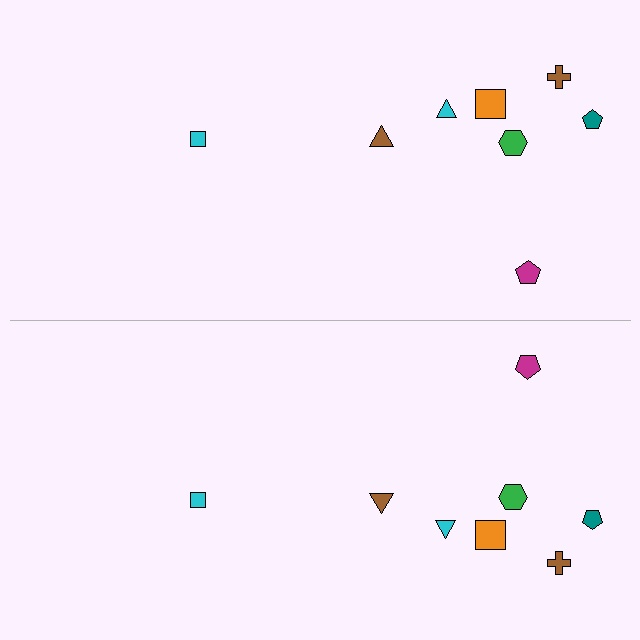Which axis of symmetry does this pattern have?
The pattern has a horizontal axis of symmetry running through the center of the image.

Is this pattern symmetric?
Yes, this pattern has bilateral (reflection) symmetry.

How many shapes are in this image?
There are 16 shapes in this image.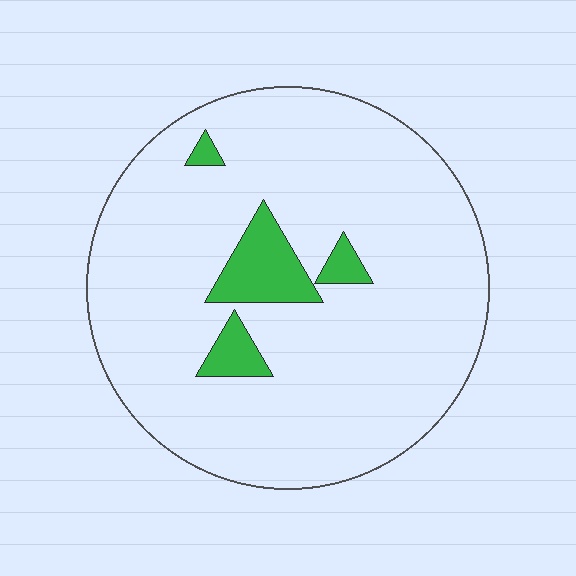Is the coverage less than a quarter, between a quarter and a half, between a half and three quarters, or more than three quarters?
Less than a quarter.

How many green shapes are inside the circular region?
4.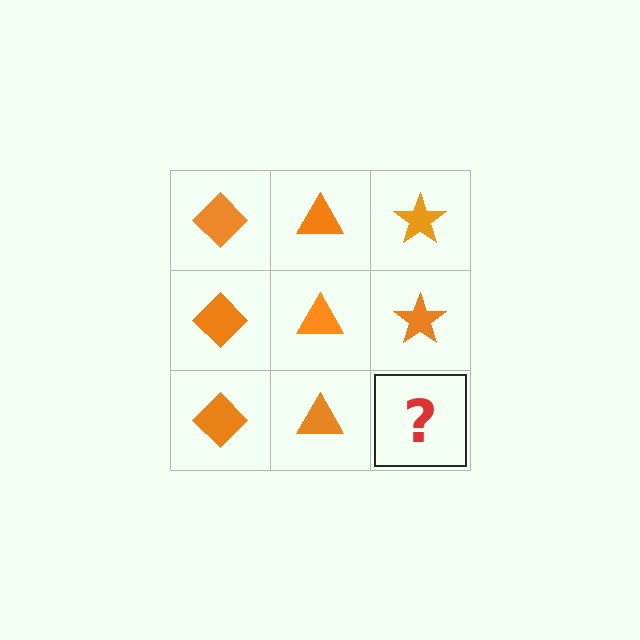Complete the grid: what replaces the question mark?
The question mark should be replaced with an orange star.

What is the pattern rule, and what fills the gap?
The rule is that each column has a consistent shape. The gap should be filled with an orange star.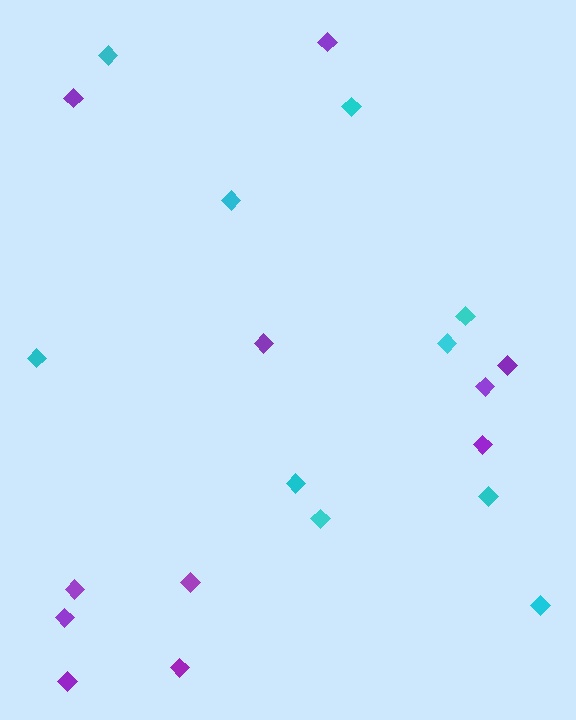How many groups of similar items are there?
There are 2 groups: one group of purple diamonds (11) and one group of cyan diamonds (10).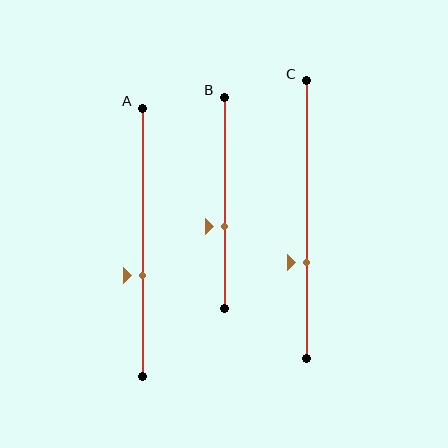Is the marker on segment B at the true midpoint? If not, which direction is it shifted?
No, the marker on segment B is shifted downward by about 11% of the segment length.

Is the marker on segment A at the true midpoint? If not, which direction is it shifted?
No, the marker on segment A is shifted downward by about 12% of the segment length.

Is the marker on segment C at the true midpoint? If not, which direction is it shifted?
No, the marker on segment C is shifted downward by about 16% of the segment length.